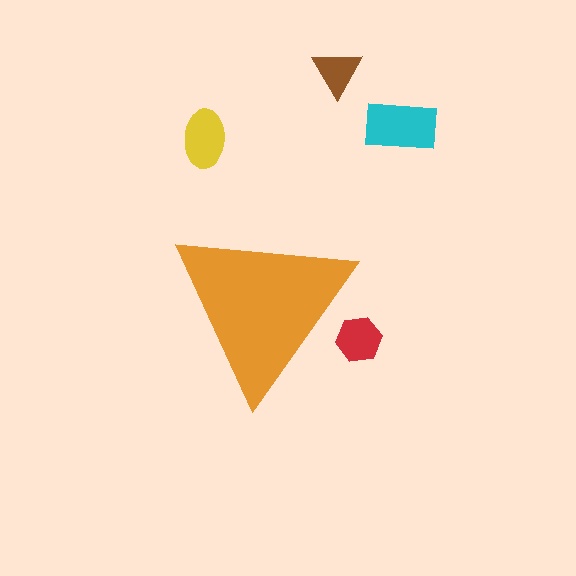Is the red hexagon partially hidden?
Yes, the red hexagon is partially hidden behind the orange triangle.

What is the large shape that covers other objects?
An orange triangle.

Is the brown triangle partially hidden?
No, the brown triangle is fully visible.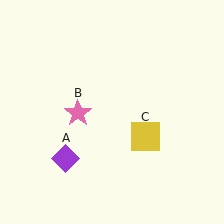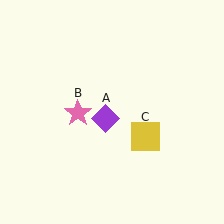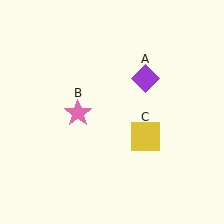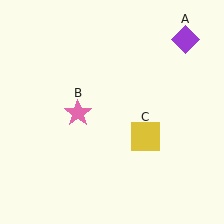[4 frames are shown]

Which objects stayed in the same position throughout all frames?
Pink star (object B) and yellow square (object C) remained stationary.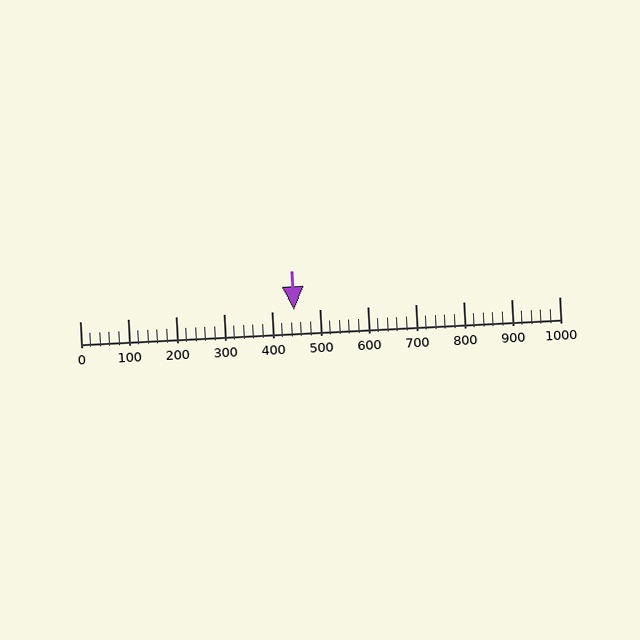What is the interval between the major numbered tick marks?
The major tick marks are spaced 100 units apart.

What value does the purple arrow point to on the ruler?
The purple arrow points to approximately 447.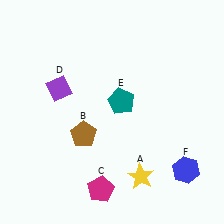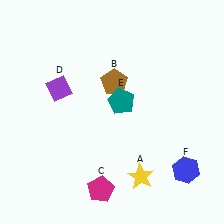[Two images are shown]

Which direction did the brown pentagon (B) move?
The brown pentagon (B) moved up.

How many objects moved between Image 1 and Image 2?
1 object moved between the two images.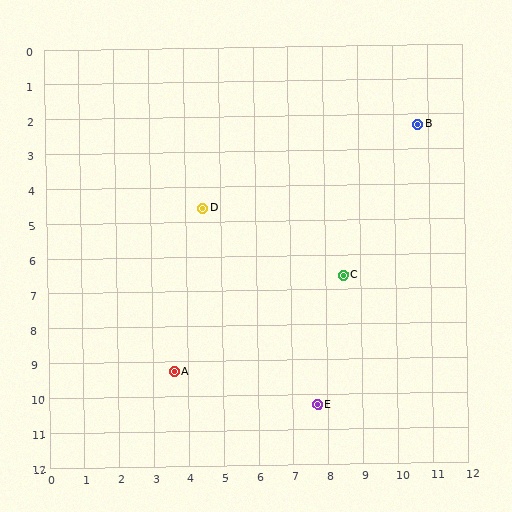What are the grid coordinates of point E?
Point E is at approximately (7.7, 10.3).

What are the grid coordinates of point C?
Point C is at approximately (8.5, 6.6).